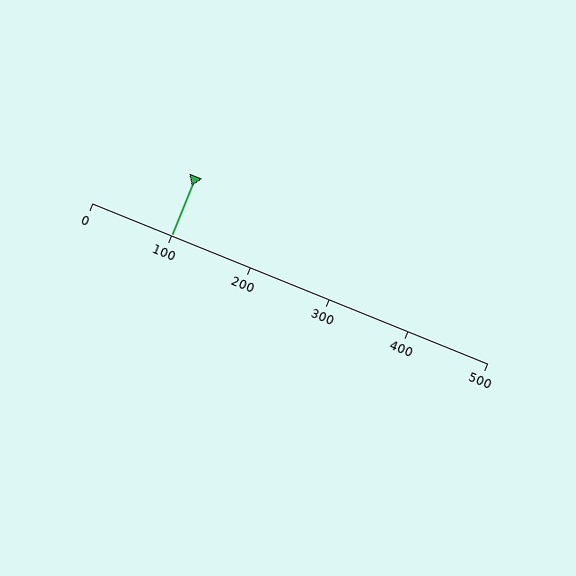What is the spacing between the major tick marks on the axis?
The major ticks are spaced 100 apart.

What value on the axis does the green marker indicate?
The marker indicates approximately 100.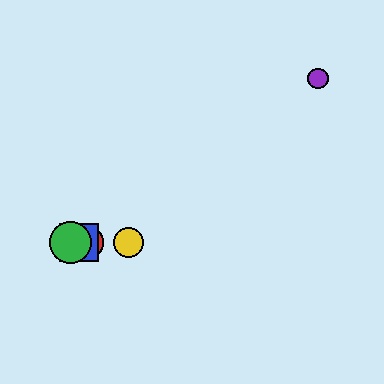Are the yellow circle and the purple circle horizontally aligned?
No, the yellow circle is at y≈242 and the purple circle is at y≈79.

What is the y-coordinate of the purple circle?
The purple circle is at y≈79.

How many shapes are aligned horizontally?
4 shapes (the red circle, the blue square, the green circle, the yellow circle) are aligned horizontally.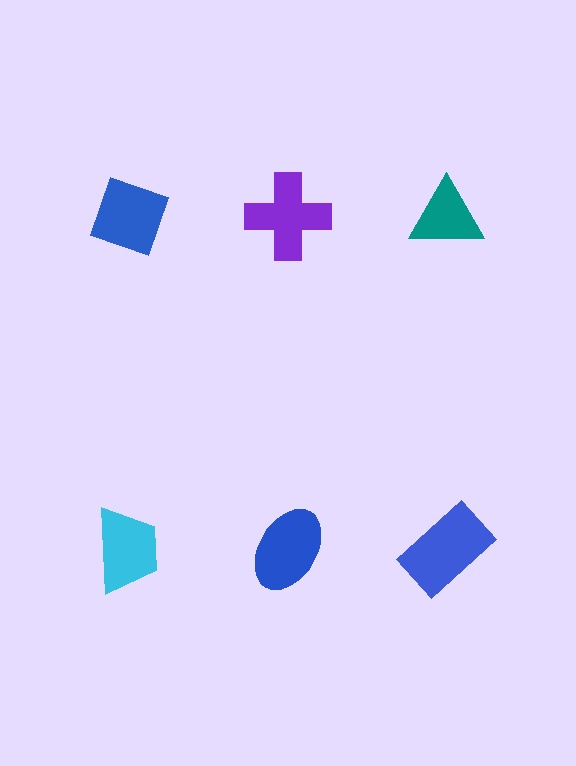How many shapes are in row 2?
3 shapes.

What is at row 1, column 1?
A blue diamond.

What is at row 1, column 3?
A teal triangle.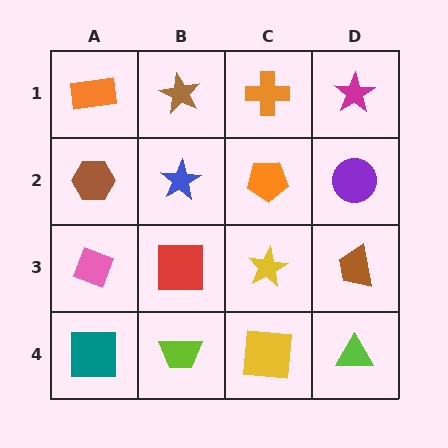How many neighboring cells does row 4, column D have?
2.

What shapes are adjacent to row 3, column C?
An orange pentagon (row 2, column C), a yellow square (row 4, column C), a red square (row 3, column B), a brown trapezoid (row 3, column D).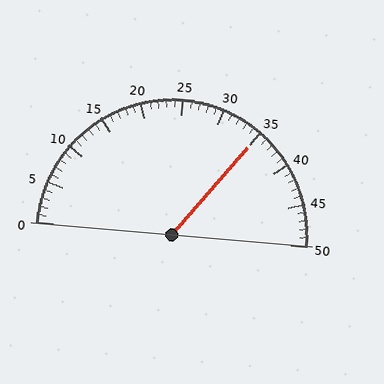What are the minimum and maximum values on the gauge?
The gauge ranges from 0 to 50.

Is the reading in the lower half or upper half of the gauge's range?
The reading is in the upper half of the range (0 to 50).